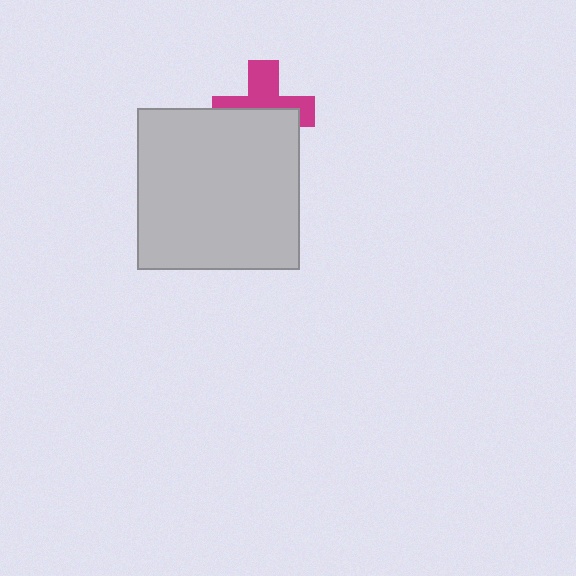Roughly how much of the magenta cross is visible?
About half of it is visible (roughly 48%).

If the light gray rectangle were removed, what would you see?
You would see the complete magenta cross.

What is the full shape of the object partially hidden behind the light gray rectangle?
The partially hidden object is a magenta cross.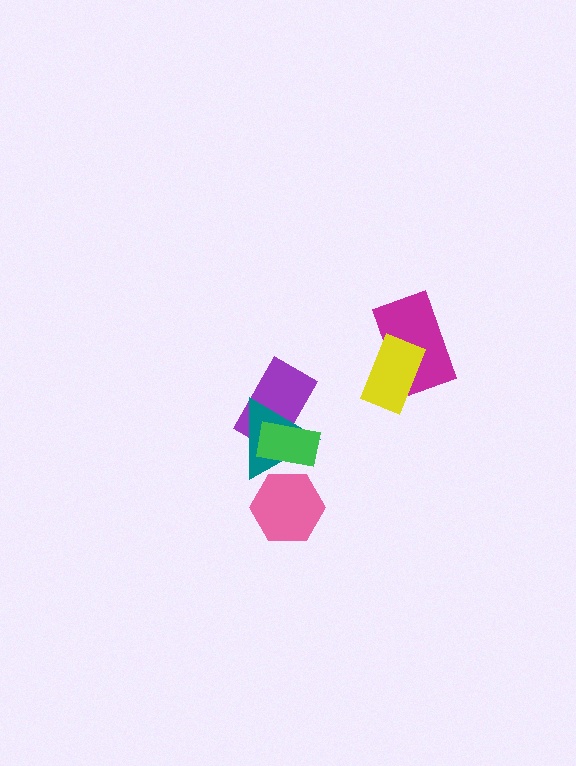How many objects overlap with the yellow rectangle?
1 object overlaps with the yellow rectangle.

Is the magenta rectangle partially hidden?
Yes, it is partially covered by another shape.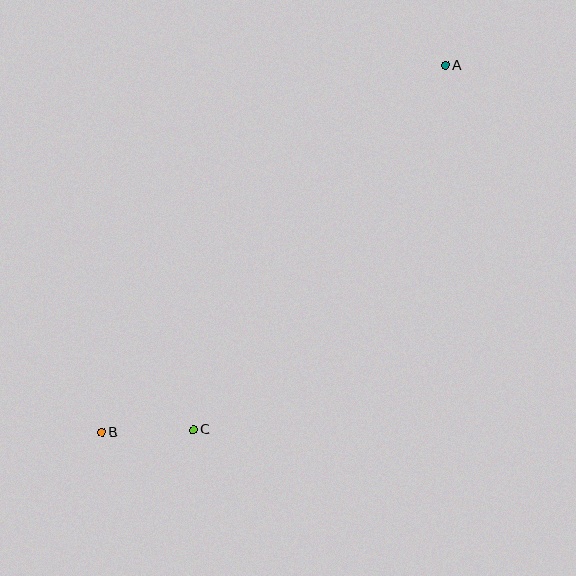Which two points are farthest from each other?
Points A and B are farthest from each other.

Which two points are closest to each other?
Points B and C are closest to each other.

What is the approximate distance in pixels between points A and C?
The distance between A and C is approximately 443 pixels.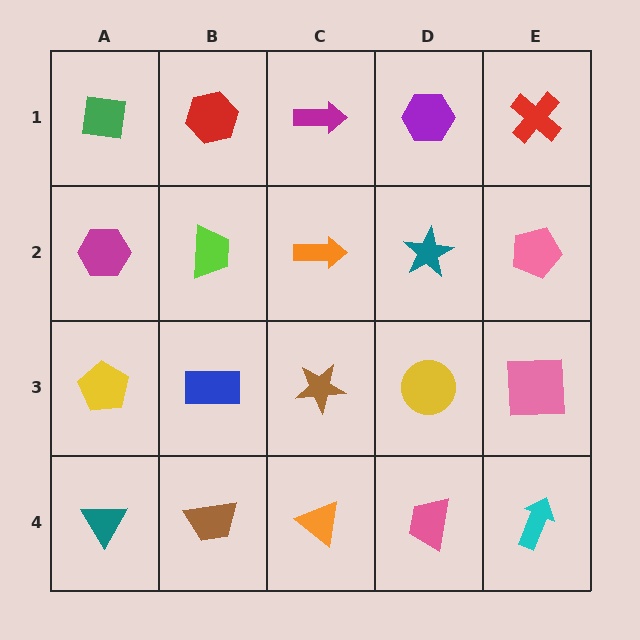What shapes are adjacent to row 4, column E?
A pink square (row 3, column E), a pink trapezoid (row 4, column D).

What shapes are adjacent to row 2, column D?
A purple hexagon (row 1, column D), a yellow circle (row 3, column D), an orange arrow (row 2, column C), a pink pentagon (row 2, column E).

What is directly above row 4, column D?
A yellow circle.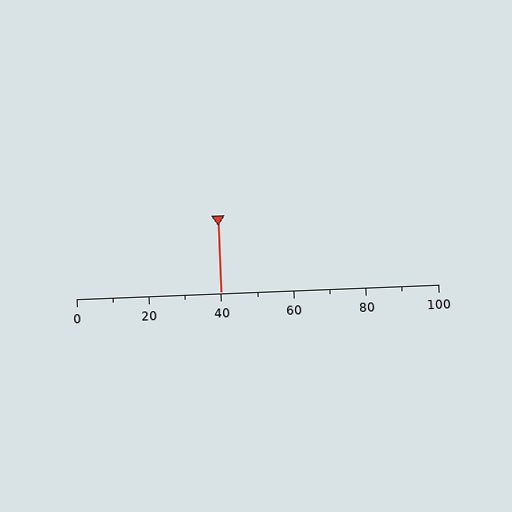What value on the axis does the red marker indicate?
The marker indicates approximately 40.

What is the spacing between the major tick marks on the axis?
The major ticks are spaced 20 apart.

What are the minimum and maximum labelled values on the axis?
The axis runs from 0 to 100.